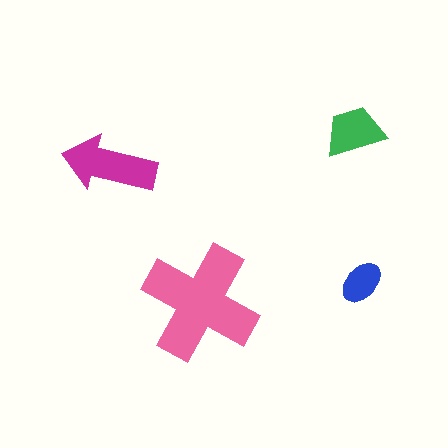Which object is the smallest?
The blue ellipse.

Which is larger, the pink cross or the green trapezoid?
The pink cross.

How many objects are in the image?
There are 4 objects in the image.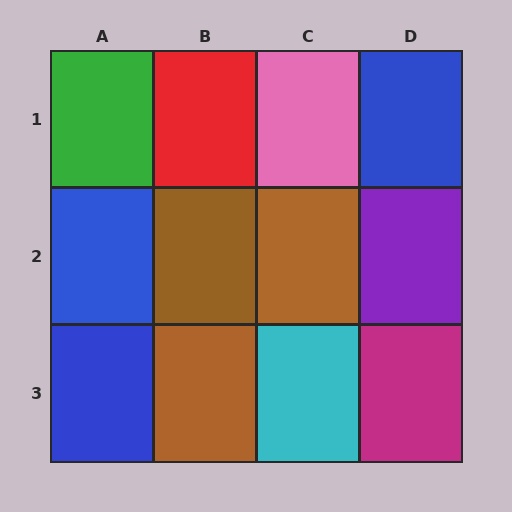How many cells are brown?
3 cells are brown.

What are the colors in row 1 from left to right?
Green, red, pink, blue.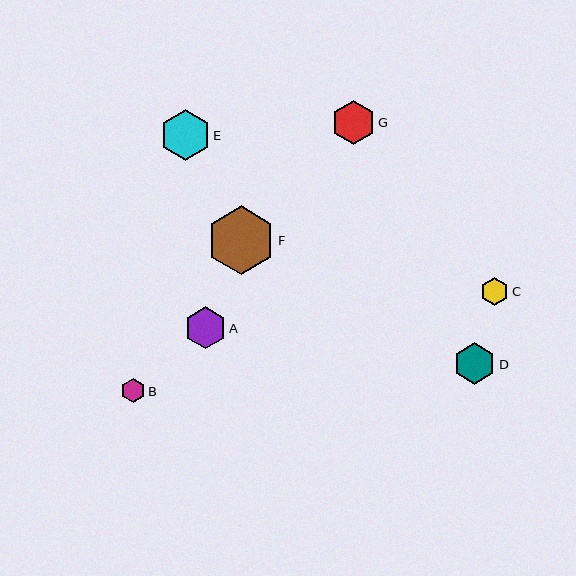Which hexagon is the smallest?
Hexagon B is the smallest with a size of approximately 24 pixels.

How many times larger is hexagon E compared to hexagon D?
Hexagon E is approximately 1.2 times the size of hexagon D.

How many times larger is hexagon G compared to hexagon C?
Hexagon G is approximately 1.6 times the size of hexagon C.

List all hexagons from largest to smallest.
From largest to smallest: F, E, G, A, D, C, B.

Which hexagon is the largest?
Hexagon F is the largest with a size of approximately 69 pixels.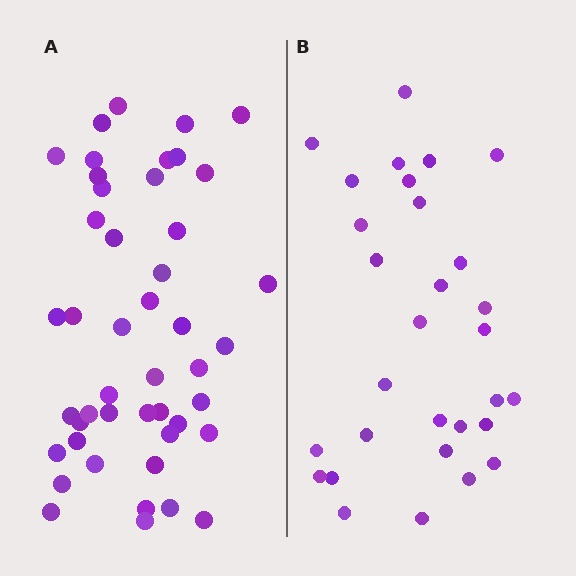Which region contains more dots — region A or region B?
Region A (the left region) has more dots.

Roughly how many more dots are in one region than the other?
Region A has approximately 15 more dots than region B.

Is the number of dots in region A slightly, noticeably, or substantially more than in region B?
Region A has substantially more. The ratio is roughly 1.5 to 1.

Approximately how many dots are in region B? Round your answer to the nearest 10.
About 30 dots.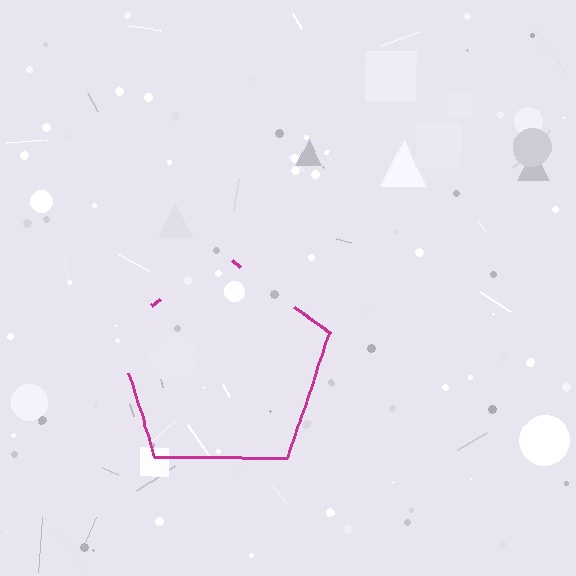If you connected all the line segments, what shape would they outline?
They would outline a pentagon.